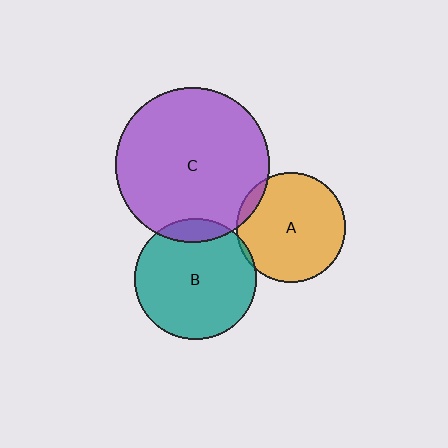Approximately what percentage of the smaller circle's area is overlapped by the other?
Approximately 10%.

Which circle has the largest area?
Circle C (purple).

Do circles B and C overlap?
Yes.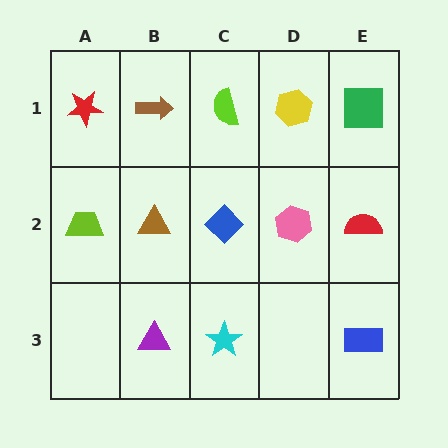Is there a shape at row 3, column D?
No, that cell is empty.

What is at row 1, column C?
A lime semicircle.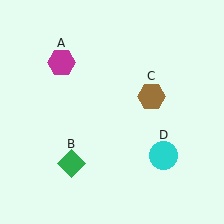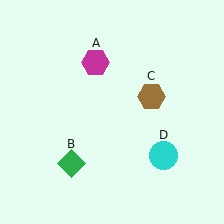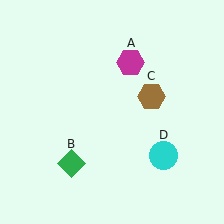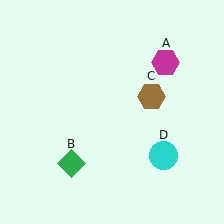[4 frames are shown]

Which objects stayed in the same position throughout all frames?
Green diamond (object B) and brown hexagon (object C) and cyan circle (object D) remained stationary.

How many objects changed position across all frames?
1 object changed position: magenta hexagon (object A).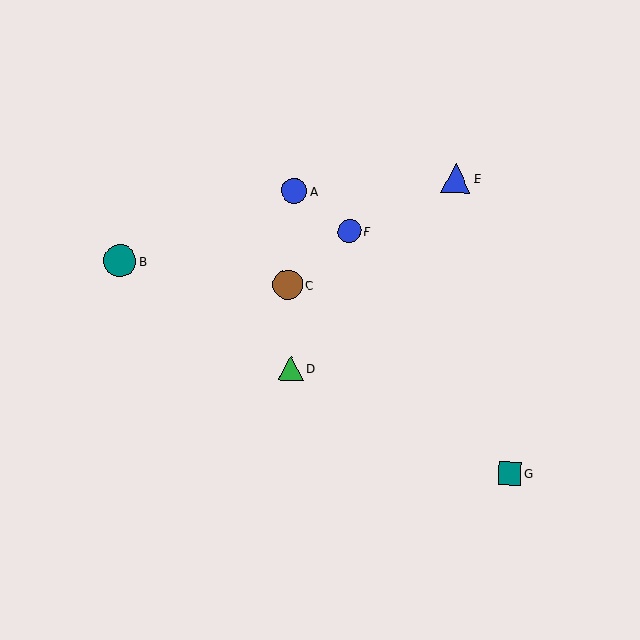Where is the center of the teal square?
The center of the teal square is at (510, 473).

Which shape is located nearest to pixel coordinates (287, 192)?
The blue circle (labeled A) at (294, 191) is nearest to that location.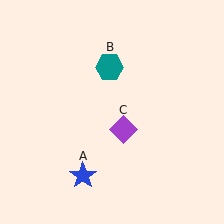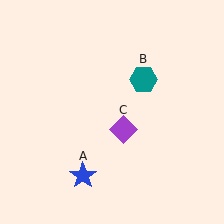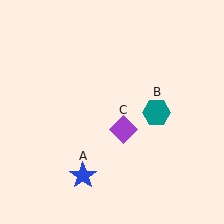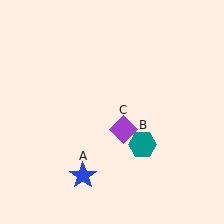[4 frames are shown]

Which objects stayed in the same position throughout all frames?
Blue star (object A) and purple diamond (object C) remained stationary.